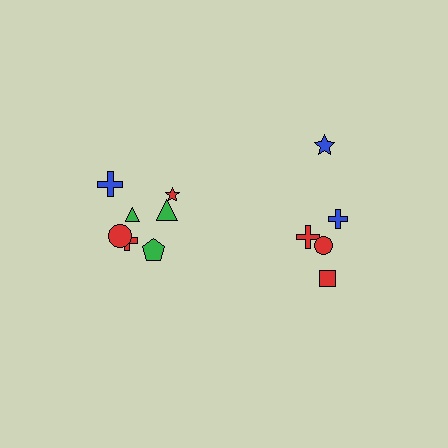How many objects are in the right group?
There are 5 objects.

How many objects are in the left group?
There are 7 objects.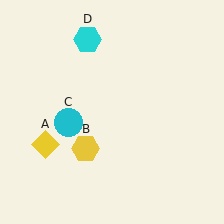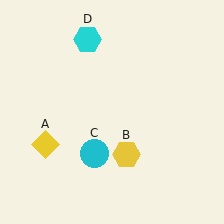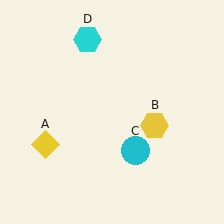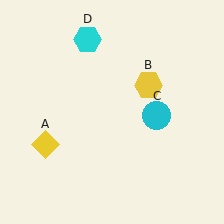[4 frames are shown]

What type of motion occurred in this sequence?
The yellow hexagon (object B), cyan circle (object C) rotated counterclockwise around the center of the scene.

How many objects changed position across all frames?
2 objects changed position: yellow hexagon (object B), cyan circle (object C).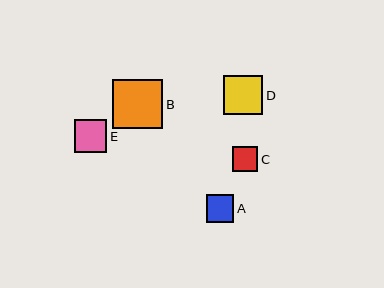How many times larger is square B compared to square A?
Square B is approximately 1.8 times the size of square A.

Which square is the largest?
Square B is the largest with a size of approximately 50 pixels.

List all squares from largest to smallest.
From largest to smallest: B, D, E, A, C.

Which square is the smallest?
Square C is the smallest with a size of approximately 26 pixels.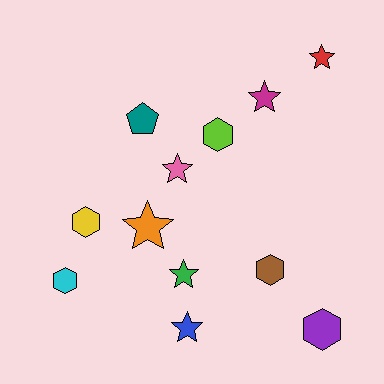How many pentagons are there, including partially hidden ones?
There is 1 pentagon.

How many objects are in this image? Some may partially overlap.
There are 12 objects.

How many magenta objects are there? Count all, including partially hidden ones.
There is 1 magenta object.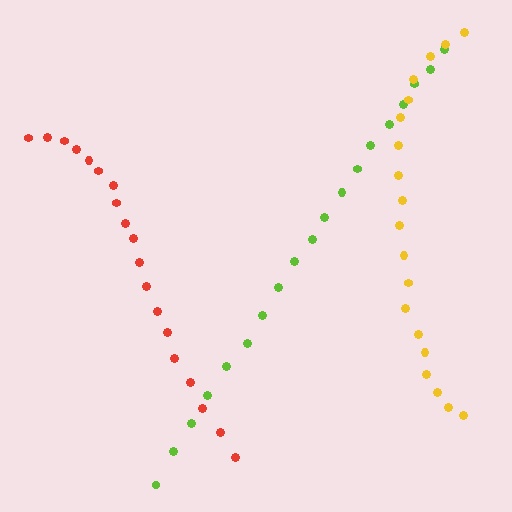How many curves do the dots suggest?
There are 3 distinct paths.